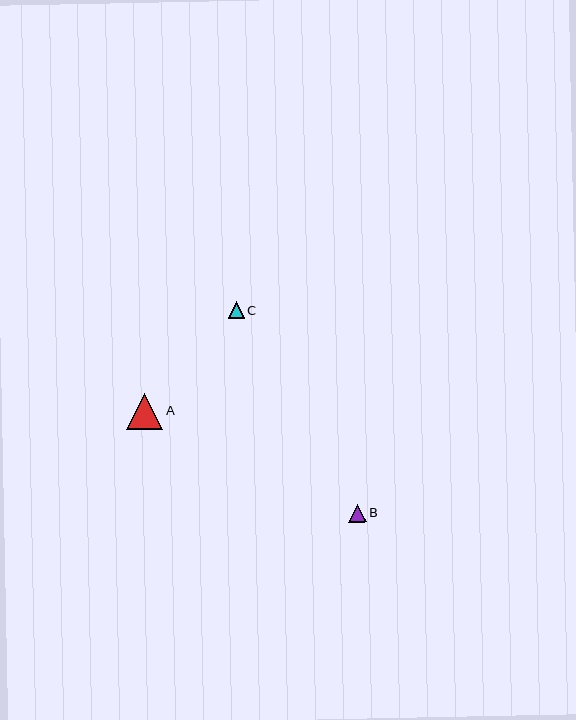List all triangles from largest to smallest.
From largest to smallest: A, B, C.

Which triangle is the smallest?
Triangle C is the smallest with a size of approximately 16 pixels.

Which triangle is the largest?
Triangle A is the largest with a size of approximately 36 pixels.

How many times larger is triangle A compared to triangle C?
Triangle A is approximately 2.3 times the size of triangle C.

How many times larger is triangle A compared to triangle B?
Triangle A is approximately 2.0 times the size of triangle B.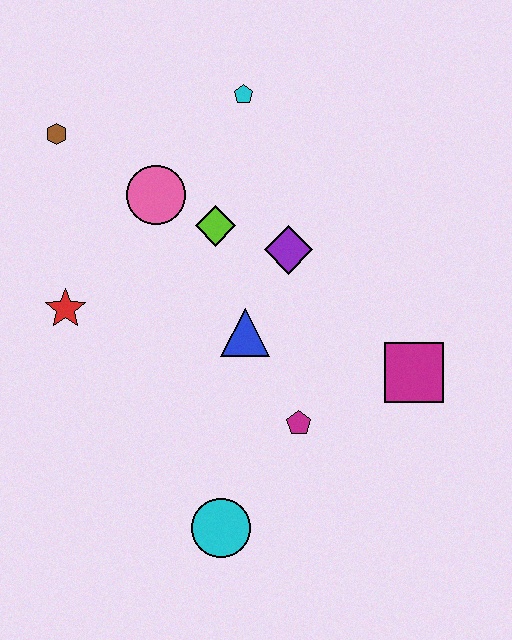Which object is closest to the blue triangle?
The purple diamond is closest to the blue triangle.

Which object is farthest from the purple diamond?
The cyan circle is farthest from the purple diamond.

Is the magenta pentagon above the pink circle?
No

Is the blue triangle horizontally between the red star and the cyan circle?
No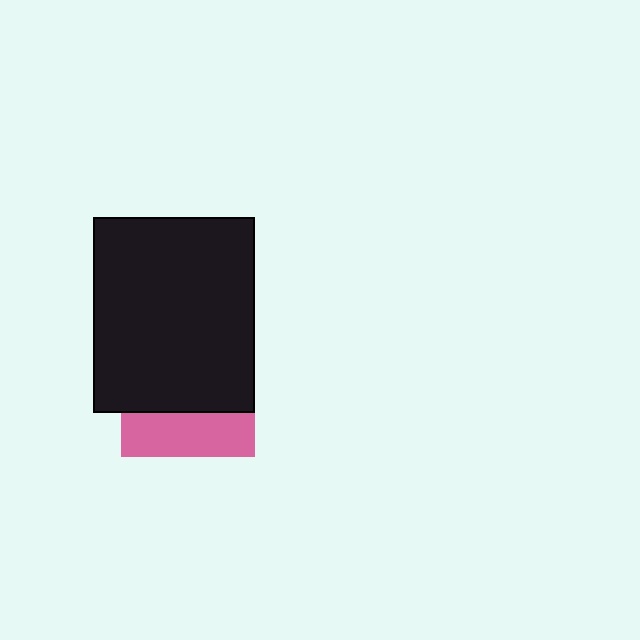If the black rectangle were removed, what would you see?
You would see the complete pink square.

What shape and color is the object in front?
The object in front is a black rectangle.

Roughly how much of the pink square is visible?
A small part of it is visible (roughly 33%).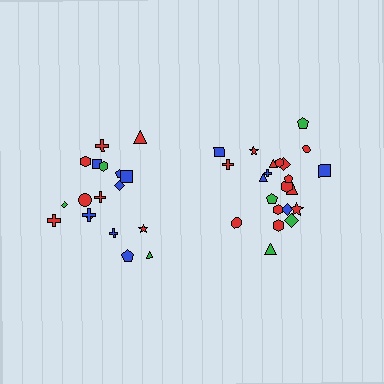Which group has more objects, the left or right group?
The right group.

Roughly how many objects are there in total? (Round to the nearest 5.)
Roughly 40 objects in total.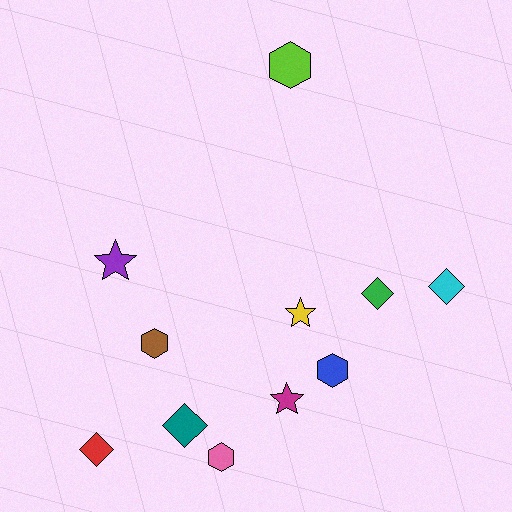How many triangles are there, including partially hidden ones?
There are no triangles.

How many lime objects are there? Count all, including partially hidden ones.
There is 1 lime object.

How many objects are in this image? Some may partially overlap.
There are 11 objects.